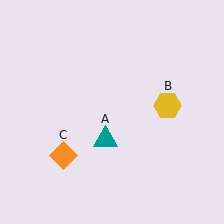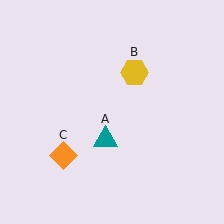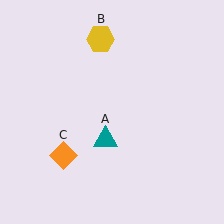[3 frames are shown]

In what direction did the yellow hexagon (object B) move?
The yellow hexagon (object B) moved up and to the left.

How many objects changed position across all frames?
1 object changed position: yellow hexagon (object B).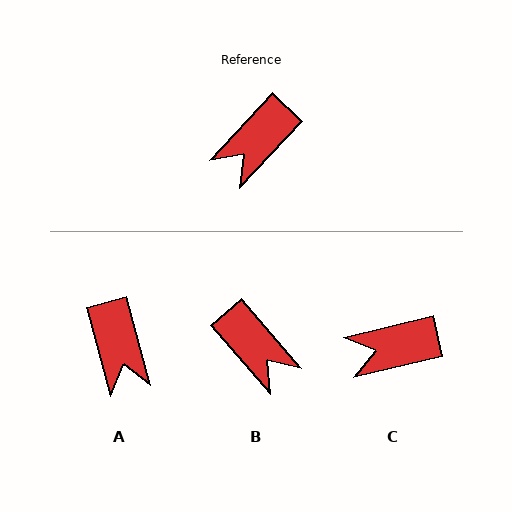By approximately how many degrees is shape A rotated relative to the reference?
Approximately 58 degrees counter-clockwise.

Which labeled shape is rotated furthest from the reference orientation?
B, about 83 degrees away.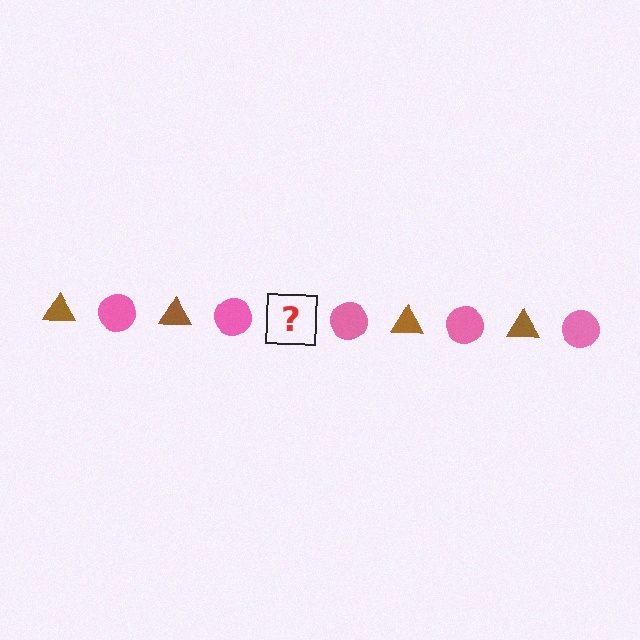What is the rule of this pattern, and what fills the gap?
The rule is that the pattern alternates between brown triangle and pink circle. The gap should be filled with a brown triangle.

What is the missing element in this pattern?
The missing element is a brown triangle.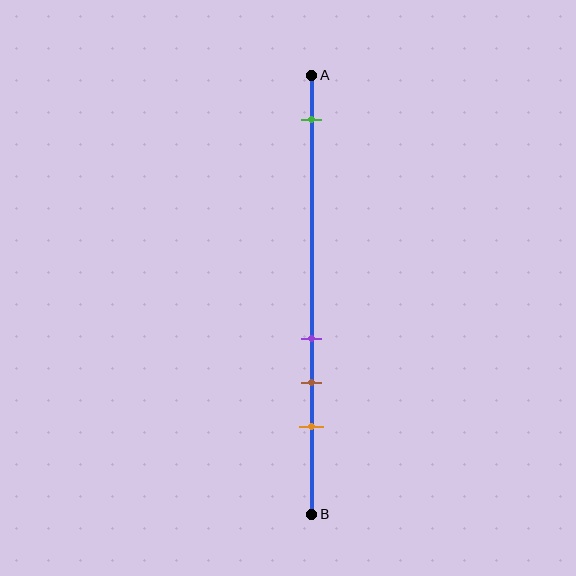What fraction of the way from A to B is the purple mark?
The purple mark is approximately 60% (0.6) of the way from A to B.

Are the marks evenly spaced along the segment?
No, the marks are not evenly spaced.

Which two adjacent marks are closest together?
The purple and brown marks are the closest adjacent pair.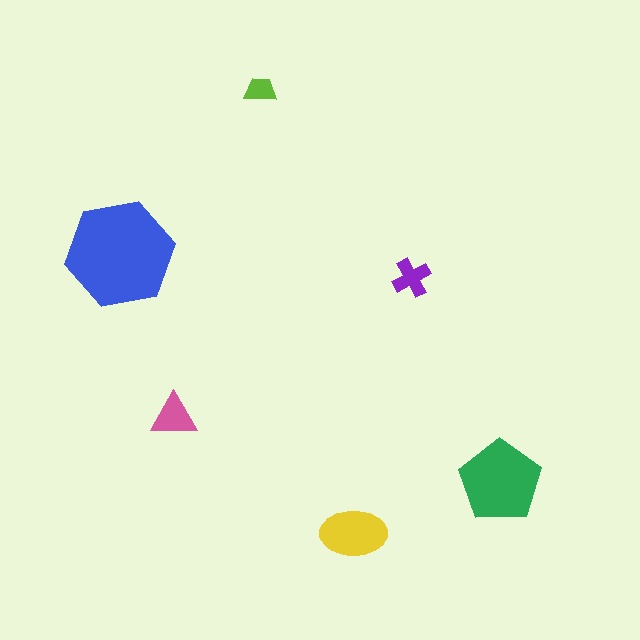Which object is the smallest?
The lime trapezoid.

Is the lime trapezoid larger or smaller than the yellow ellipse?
Smaller.